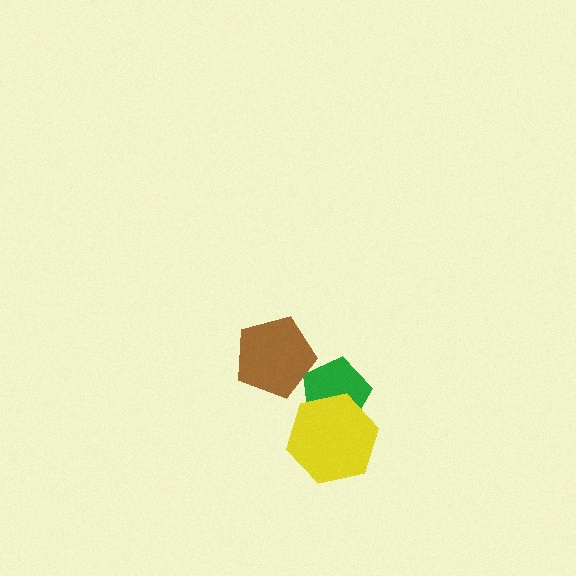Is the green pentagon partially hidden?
Yes, it is partially covered by another shape.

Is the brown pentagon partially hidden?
No, no other shape covers it.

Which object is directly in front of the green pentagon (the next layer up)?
The brown pentagon is directly in front of the green pentagon.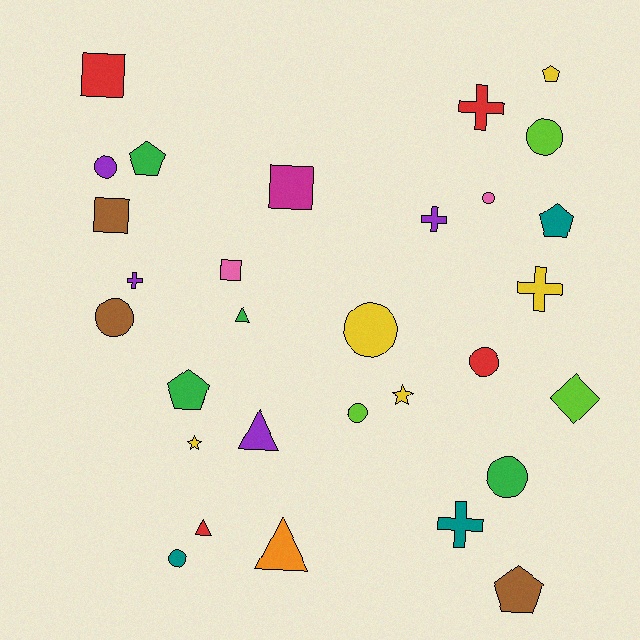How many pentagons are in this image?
There are 5 pentagons.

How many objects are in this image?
There are 30 objects.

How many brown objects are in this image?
There are 3 brown objects.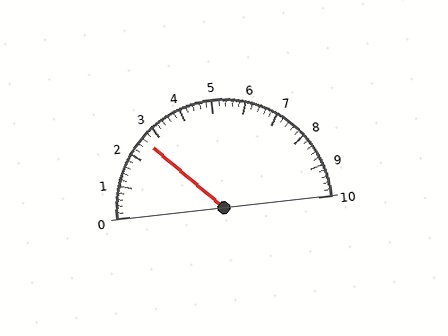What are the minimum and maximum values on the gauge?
The gauge ranges from 0 to 10.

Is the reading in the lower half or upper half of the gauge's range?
The reading is in the lower half of the range (0 to 10).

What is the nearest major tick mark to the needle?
The nearest major tick mark is 3.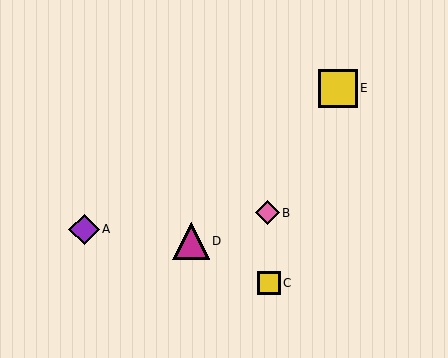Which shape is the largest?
The yellow square (labeled E) is the largest.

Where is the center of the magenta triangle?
The center of the magenta triangle is at (191, 241).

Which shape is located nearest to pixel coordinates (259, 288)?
The yellow square (labeled C) at (269, 283) is nearest to that location.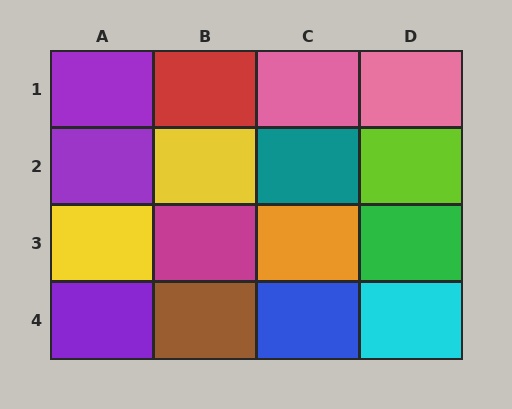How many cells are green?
1 cell is green.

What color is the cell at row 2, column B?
Yellow.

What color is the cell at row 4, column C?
Blue.